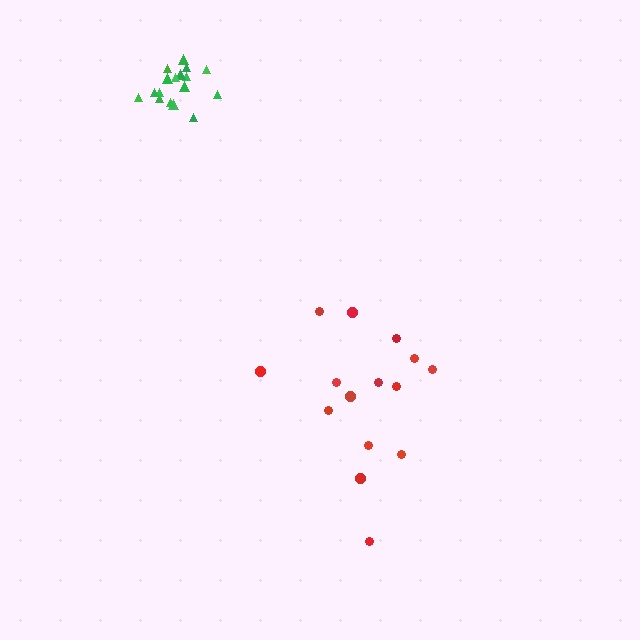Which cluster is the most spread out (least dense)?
Red.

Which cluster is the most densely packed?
Green.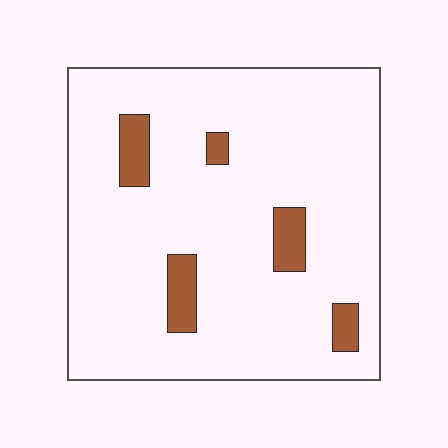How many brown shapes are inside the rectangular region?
5.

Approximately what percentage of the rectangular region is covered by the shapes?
Approximately 10%.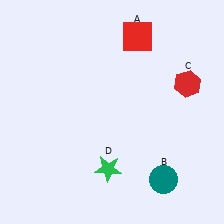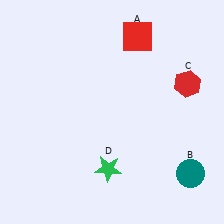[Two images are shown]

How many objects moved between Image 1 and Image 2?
1 object moved between the two images.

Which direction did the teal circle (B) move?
The teal circle (B) moved right.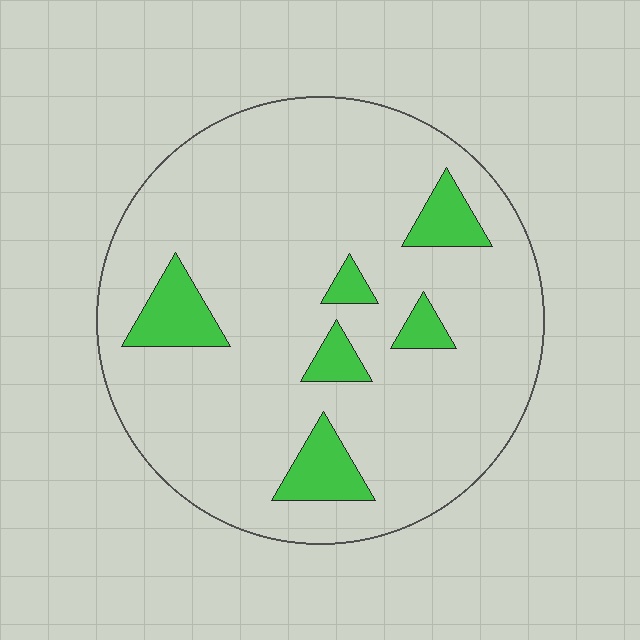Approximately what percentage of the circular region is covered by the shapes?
Approximately 10%.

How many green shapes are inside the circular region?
6.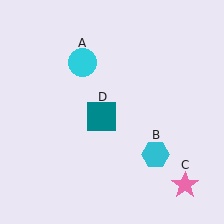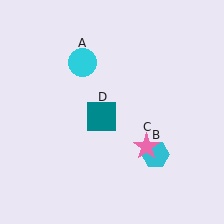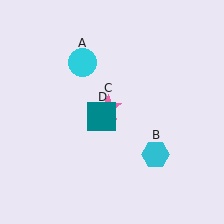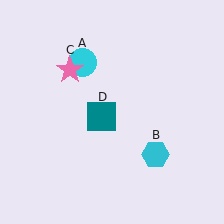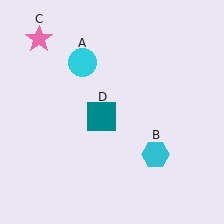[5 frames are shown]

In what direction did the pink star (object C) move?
The pink star (object C) moved up and to the left.